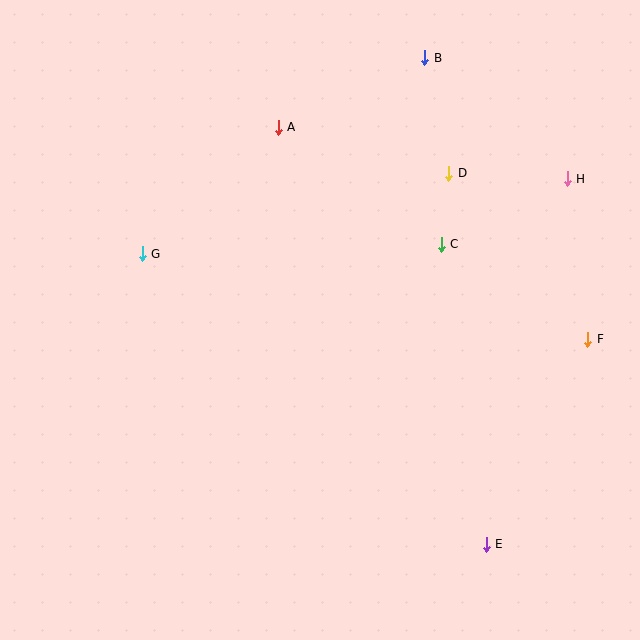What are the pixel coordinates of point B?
Point B is at (425, 58).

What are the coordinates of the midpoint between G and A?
The midpoint between G and A is at (210, 191).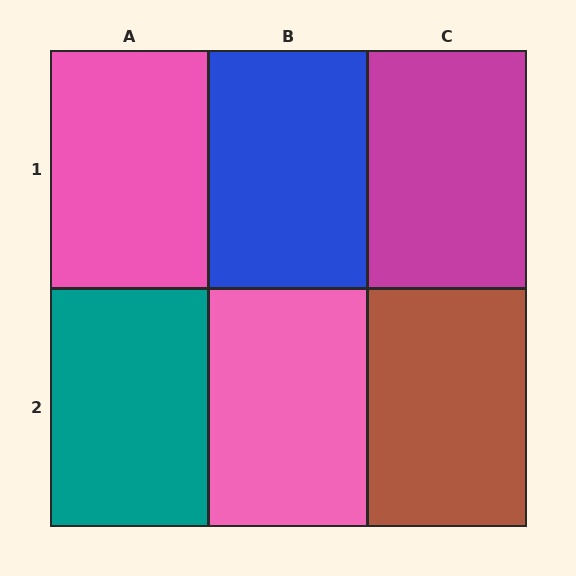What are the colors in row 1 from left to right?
Pink, blue, magenta.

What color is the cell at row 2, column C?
Brown.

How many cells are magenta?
1 cell is magenta.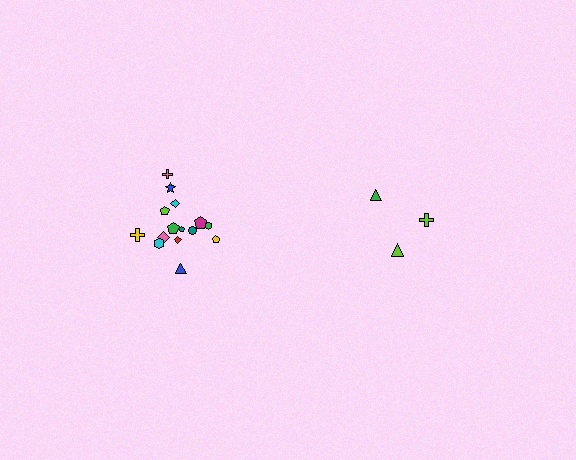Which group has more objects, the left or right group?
The left group.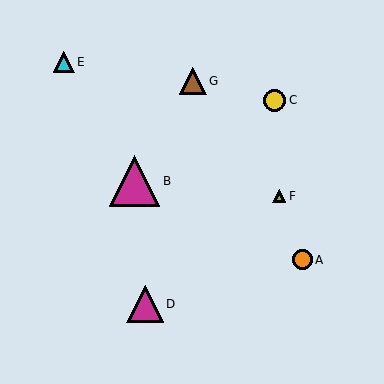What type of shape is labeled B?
Shape B is a magenta triangle.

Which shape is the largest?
The magenta triangle (labeled B) is the largest.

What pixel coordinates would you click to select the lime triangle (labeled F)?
Click at (279, 196) to select the lime triangle F.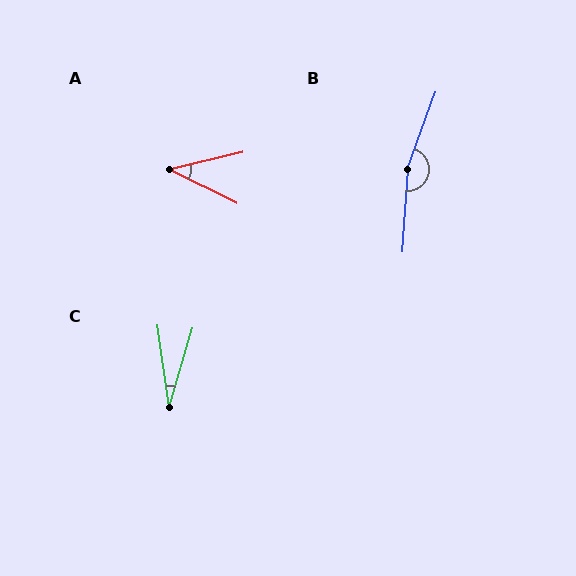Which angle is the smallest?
C, at approximately 24 degrees.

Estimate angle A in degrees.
Approximately 39 degrees.